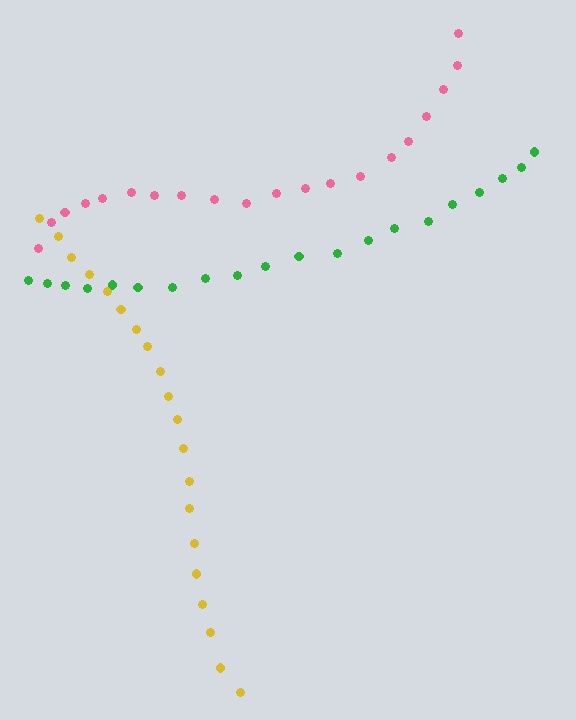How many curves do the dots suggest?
There are 3 distinct paths.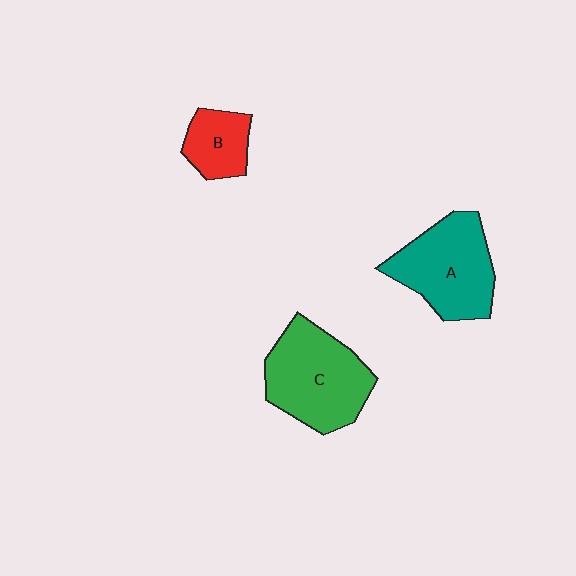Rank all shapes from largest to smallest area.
From largest to smallest: C (green), A (teal), B (red).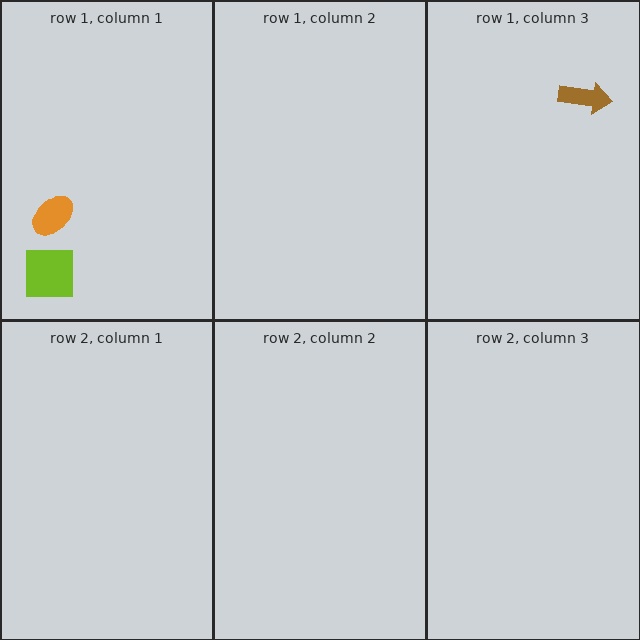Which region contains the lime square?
The row 1, column 1 region.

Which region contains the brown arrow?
The row 1, column 3 region.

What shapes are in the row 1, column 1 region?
The orange ellipse, the lime square.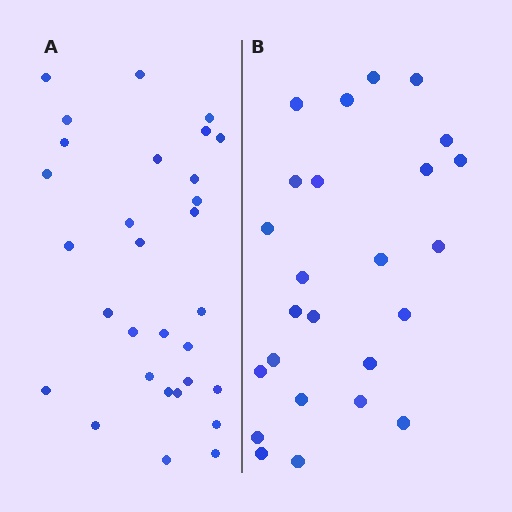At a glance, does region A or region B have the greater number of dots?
Region A (the left region) has more dots.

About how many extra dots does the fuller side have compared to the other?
Region A has about 5 more dots than region B.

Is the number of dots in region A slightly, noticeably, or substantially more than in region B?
Region A has only slightly more — the two regions are fairly close. The ratio is roughly 1.2 to 1.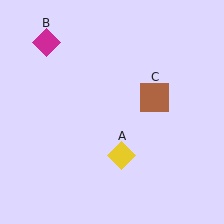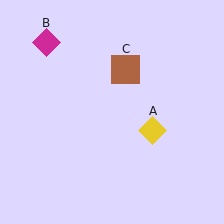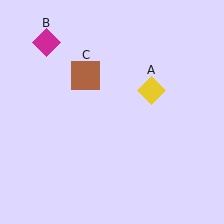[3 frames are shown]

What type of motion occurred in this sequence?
The yellow diamond (object A), brown square (object C) rotated counterclockwise around the center of the scene.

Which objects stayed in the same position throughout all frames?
Magenta diamond (object B) remained stationary.